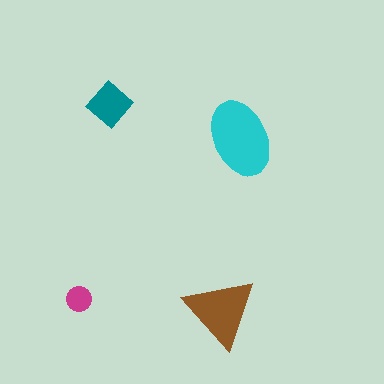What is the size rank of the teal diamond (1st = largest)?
3rd.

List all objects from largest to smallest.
The cyan ellipse, the brown triangle, the teal diamond, the magenta circle.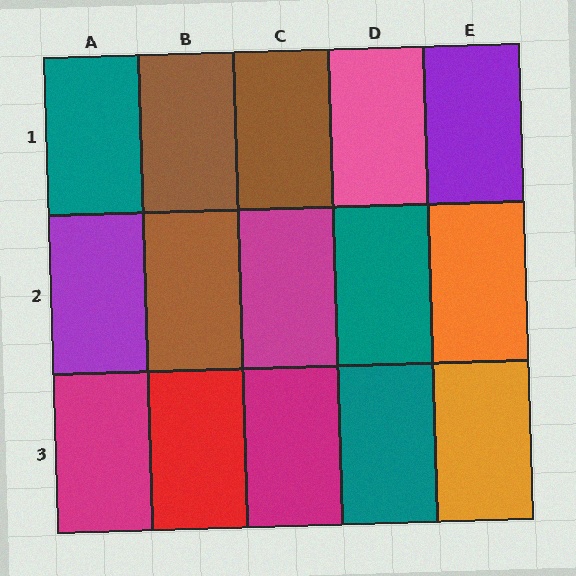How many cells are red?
1 cell is red.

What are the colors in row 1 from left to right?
Teal, brown, brown, pink, purple.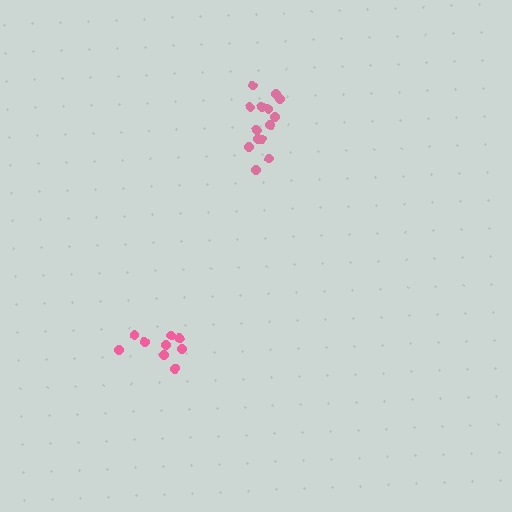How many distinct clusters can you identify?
There are 2 distinct clusters.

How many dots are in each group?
Group 1: 14 dots, Group 2: 9 dots (23 total).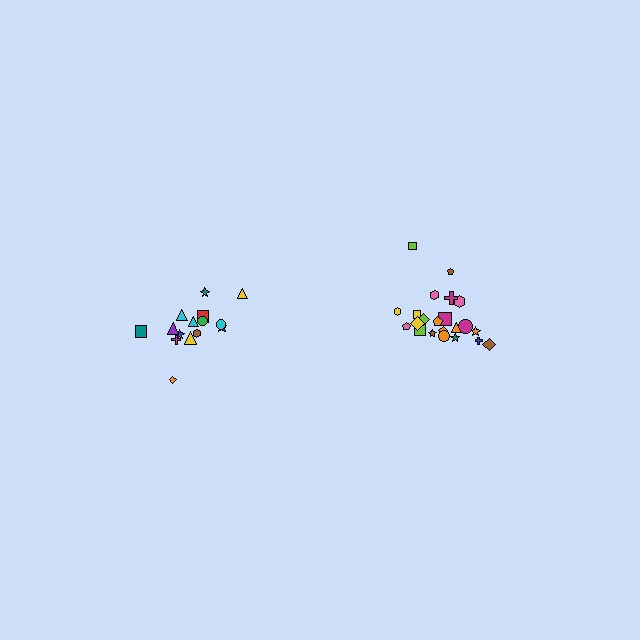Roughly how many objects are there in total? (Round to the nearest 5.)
Roughly 40 objects in total.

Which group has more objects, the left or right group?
The right group.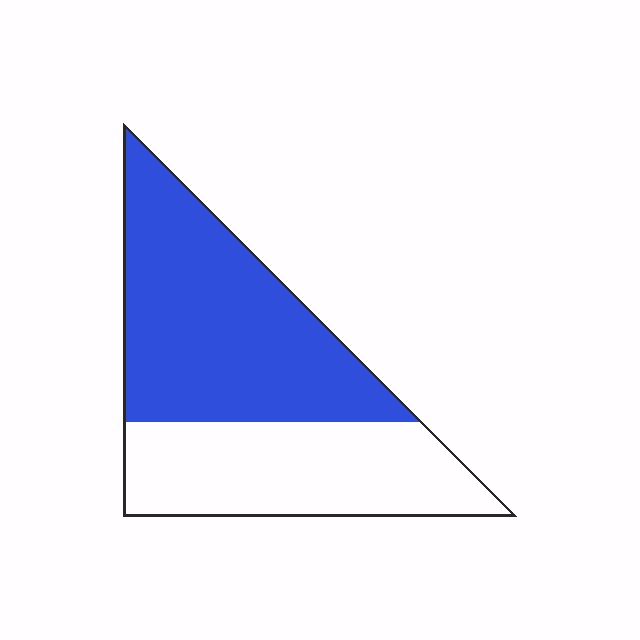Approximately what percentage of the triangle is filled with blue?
Approximately 60%.